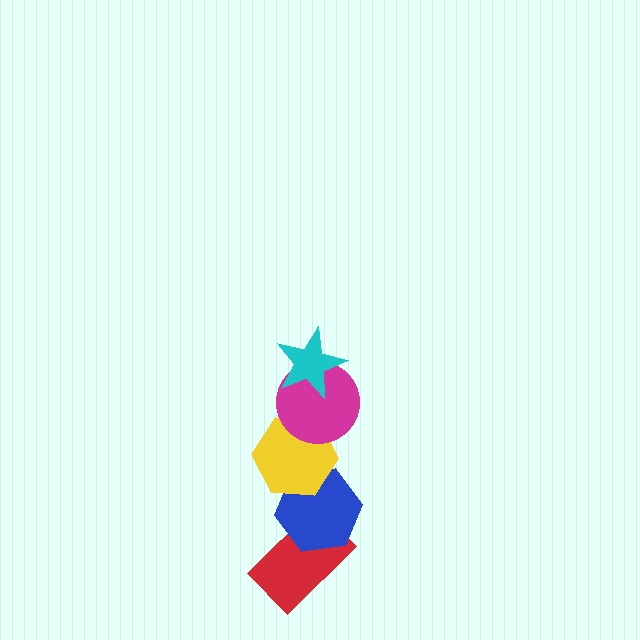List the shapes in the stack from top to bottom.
From top to bottom: the cyan star, the magenta circle, the yellow hexagon, the blue hexagon, the red rectangle.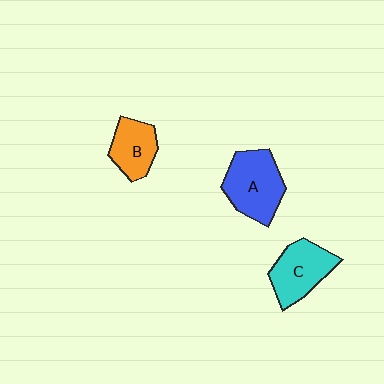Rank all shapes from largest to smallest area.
From largest to smallest: A (blue), C (cyan), B (orange).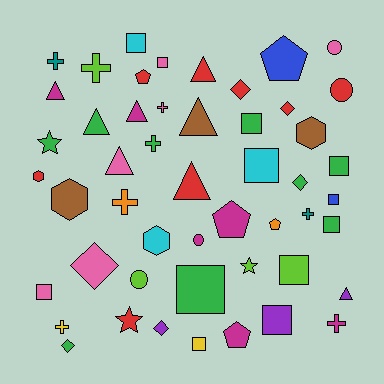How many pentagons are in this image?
There are 5 pentagons.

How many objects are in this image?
There are 50 objects.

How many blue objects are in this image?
There are 2 blue objects.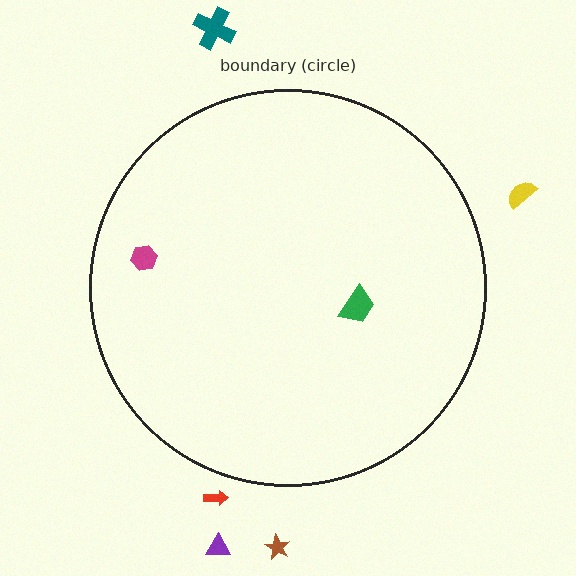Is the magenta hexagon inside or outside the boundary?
Inside.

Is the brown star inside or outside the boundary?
Outside.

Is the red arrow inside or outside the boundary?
Outside.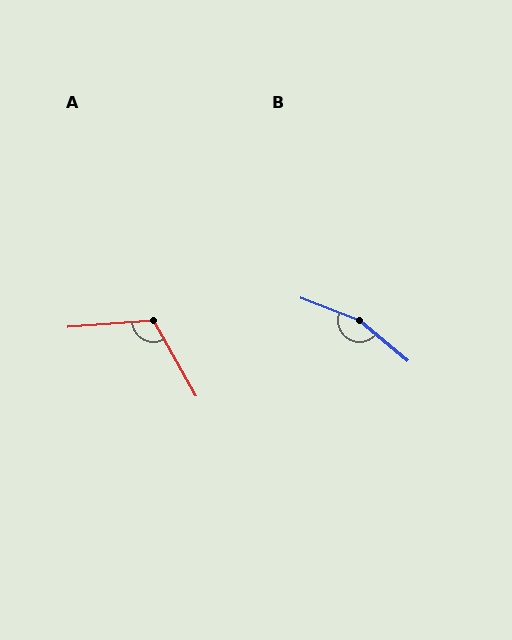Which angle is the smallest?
A, at approximately 115 degrees.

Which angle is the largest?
B, at approximately 161 degrees.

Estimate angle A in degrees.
Approximately 115 degrees.